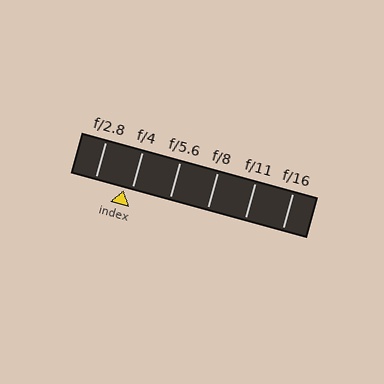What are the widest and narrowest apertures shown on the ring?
The widest aperture shown is f/2.8 and the narrowest is f/16.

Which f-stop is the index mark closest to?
The index mark is closest to f/4.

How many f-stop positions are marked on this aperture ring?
There are 6 f-stop positions marked.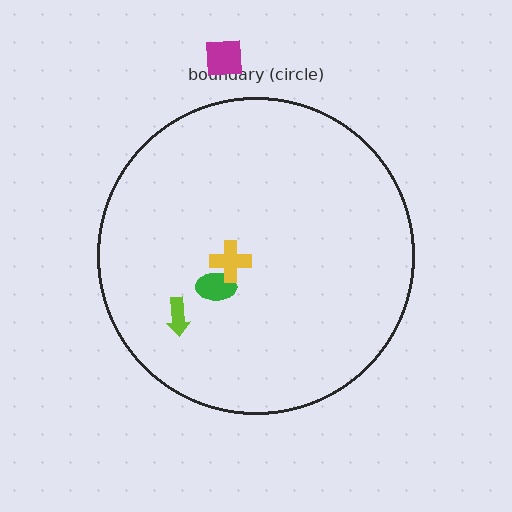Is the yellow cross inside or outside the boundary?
Inside.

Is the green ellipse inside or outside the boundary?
Inside.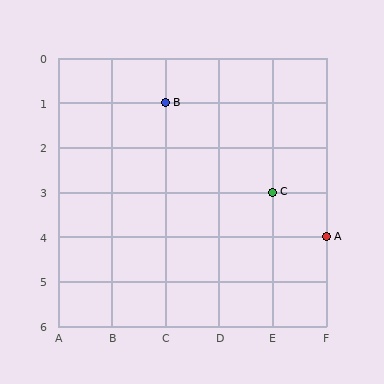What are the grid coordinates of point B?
Point B is at grid coordinates (C, 1).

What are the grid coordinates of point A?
Point A is at grid coordinates (F, 4).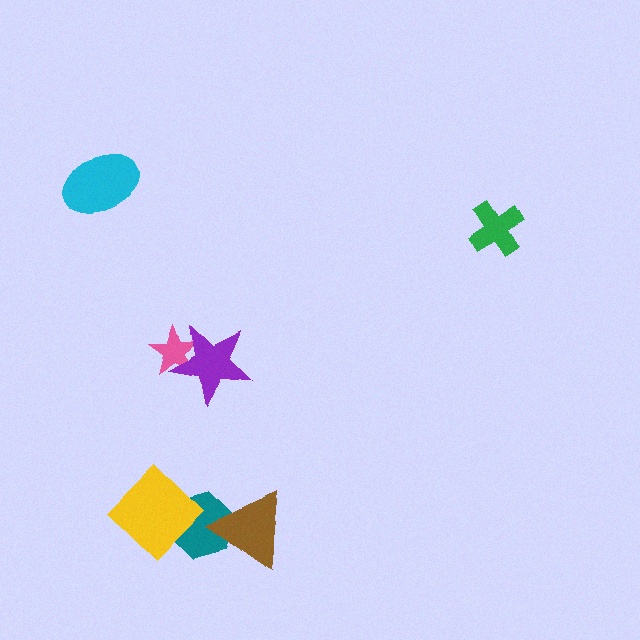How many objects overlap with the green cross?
0 objects overlap with the green cross.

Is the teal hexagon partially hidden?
Yes, it is partially covered by another shape.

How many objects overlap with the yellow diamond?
1 object overlaps with the yellow diamond.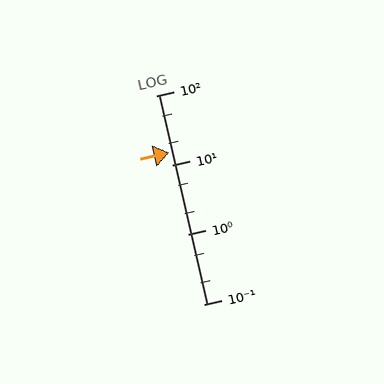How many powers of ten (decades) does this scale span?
The scale spans 3 decades, from 0.1 to 100.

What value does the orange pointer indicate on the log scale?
The pointer indicates approximately 15.